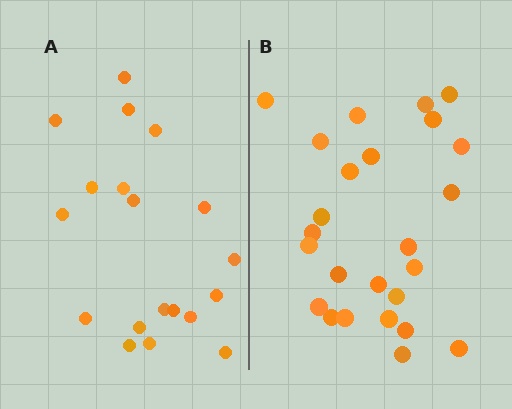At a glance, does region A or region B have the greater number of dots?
Region B (the right region) has more dots.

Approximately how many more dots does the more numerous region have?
Region B has about 6 more dots than region A.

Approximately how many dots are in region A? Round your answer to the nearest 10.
About 20 dots. (The exact count is 19, which rounds to 20.)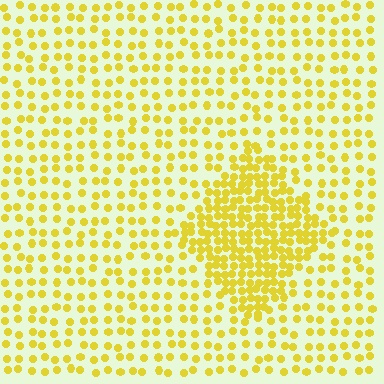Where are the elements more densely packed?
The elements are more densely packed inside the diamond boundary.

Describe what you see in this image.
The image contains small yellow elements arranged at two different densities. A diamond-shaped region is visible where the elements are more densely packed than the surrounding area.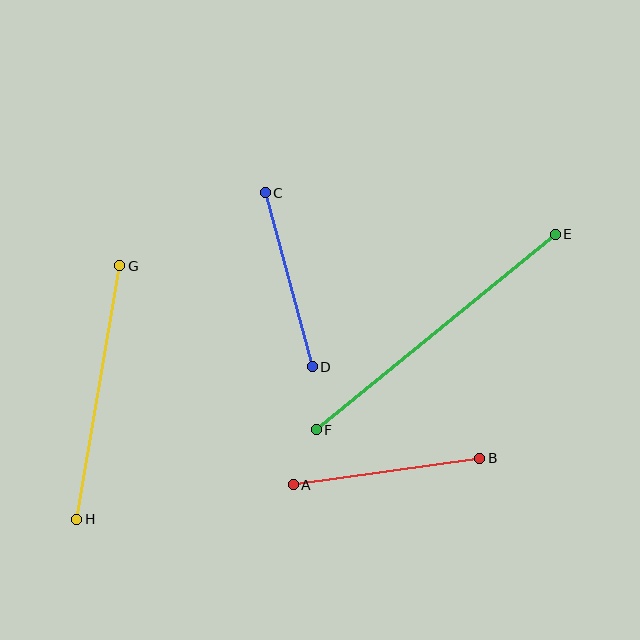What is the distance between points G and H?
The distance is approximately 257 pixels.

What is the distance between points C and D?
The distance is approximately 180 pixels.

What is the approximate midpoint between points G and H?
The midpoint is at approximately (98, 393) pixels.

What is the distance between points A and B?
The distance is approximately 188 pixels.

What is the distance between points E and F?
The distance is approximately 308 pixels.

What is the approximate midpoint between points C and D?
The midpoint is at approximately (289, 280) pixels.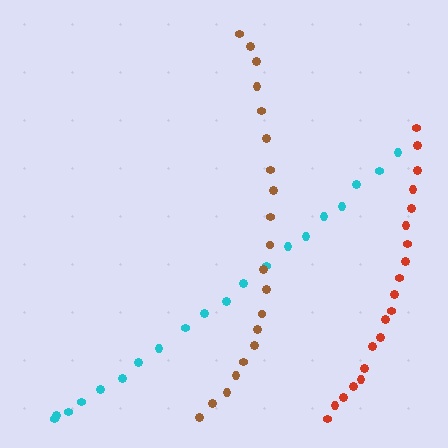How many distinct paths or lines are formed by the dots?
There are 3 distinct paths.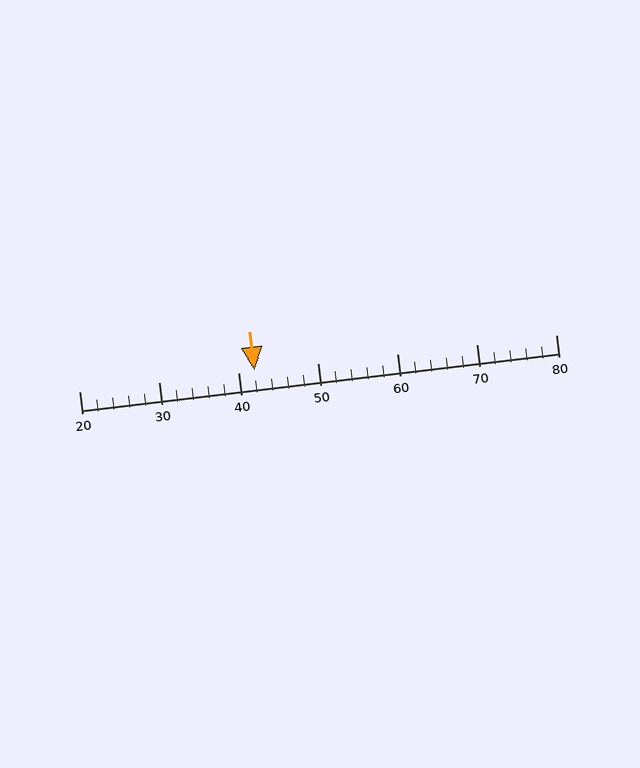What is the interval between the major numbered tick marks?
The major tick marks are spaced 10 units apart.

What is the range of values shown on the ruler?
The ruler shows values from 20 to 80.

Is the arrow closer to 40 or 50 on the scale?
The arrow is closer to 40.